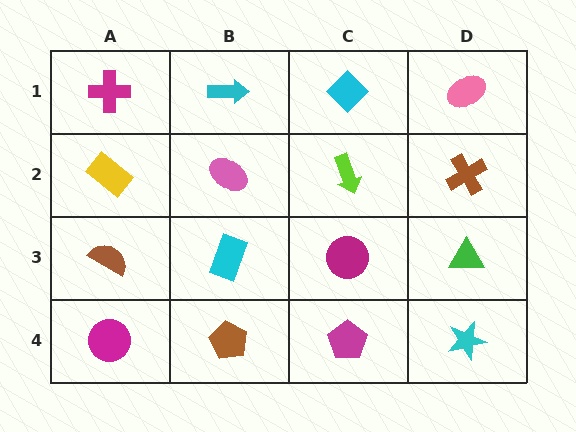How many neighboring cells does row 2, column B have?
4.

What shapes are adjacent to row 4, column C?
A magenta circle (row 3, column C), a brown pentagon (row 4, column B), a cyan star (row 4, column D).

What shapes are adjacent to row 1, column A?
A yellow rectangle (row 2, column A), a cyan arrow (row 1, column B).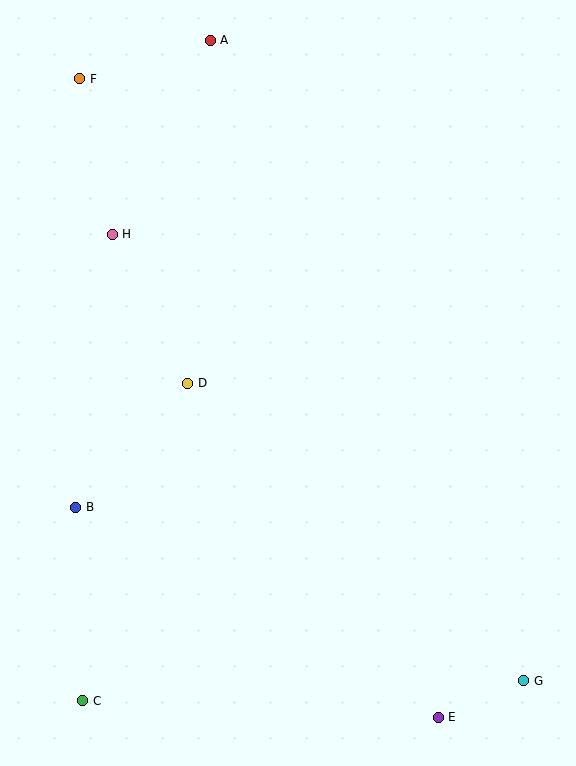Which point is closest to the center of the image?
Point D at (188, 383) is closest to the center.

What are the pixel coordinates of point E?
Point E is at (438, 717).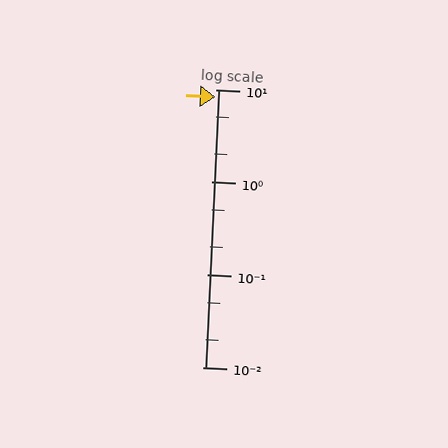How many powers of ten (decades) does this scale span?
The scale spans 3 decades, from 0.01 to 10.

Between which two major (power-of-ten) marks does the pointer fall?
The pointer is between 1 and 10.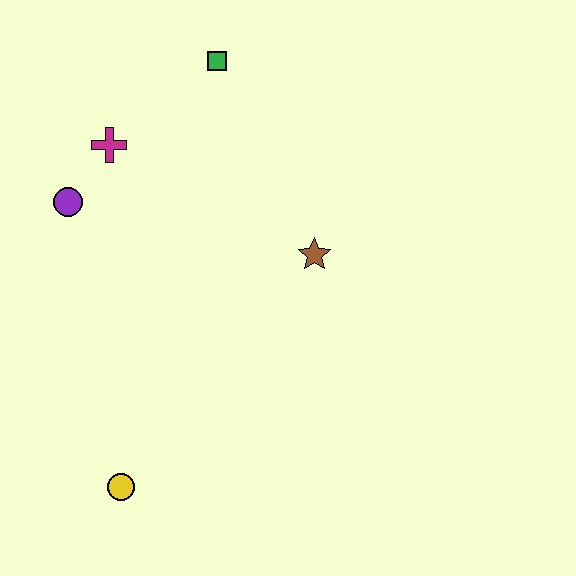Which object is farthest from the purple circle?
The yellow circle is farthest from the purple circle.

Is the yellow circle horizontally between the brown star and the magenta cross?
Yes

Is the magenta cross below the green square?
Yes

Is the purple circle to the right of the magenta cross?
No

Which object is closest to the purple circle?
The magenta cross is closest to the purple circle.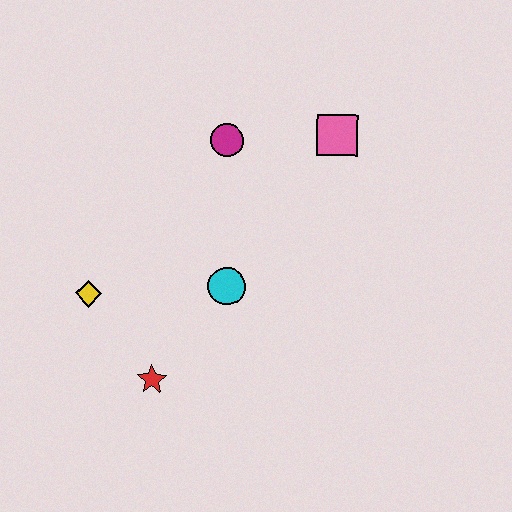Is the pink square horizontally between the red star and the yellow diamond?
No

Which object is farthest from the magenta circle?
The red star is farthest from the magenta circle.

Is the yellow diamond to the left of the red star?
Yes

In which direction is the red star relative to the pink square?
The red star is below the pink square.